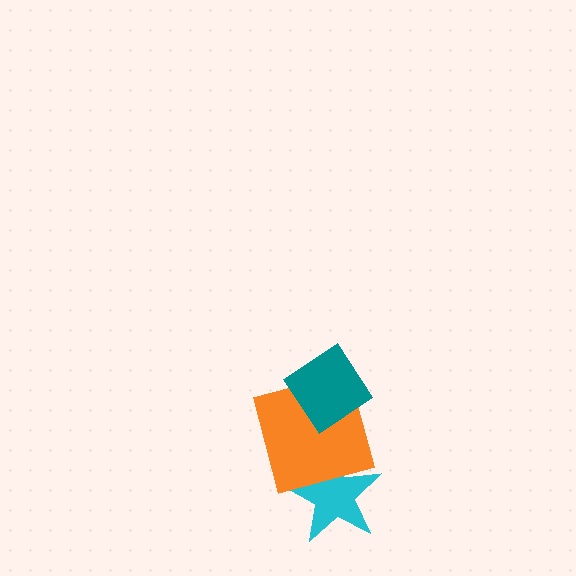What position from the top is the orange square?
The orange square is 2nd from the top.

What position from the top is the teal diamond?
The teal diamond is 1st from the top.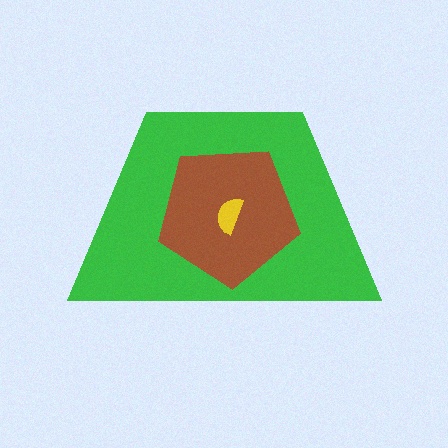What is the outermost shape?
The green trapezoid.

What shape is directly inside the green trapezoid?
The brown pentagon.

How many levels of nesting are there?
3.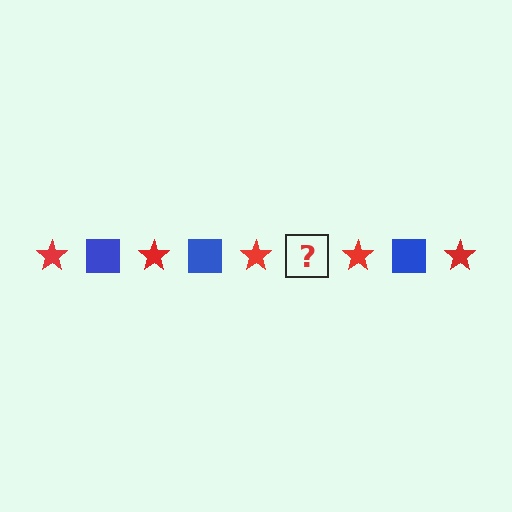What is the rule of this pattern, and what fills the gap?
The rule is that the pattern alternates between red star and blue square. The gap should be filled with a blue square.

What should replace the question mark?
The question mark should be replaced with a blue square.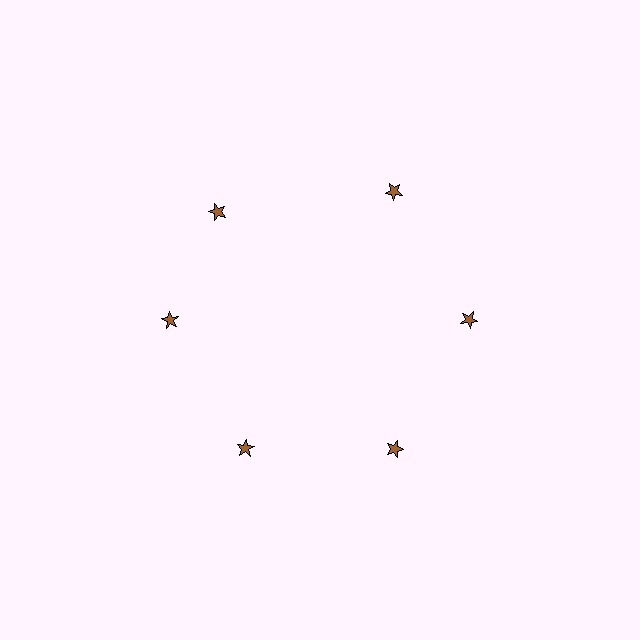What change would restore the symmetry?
The symmetry would be restored by rotating it back into even spacing with its neighbors so that all 6 stars sit at equal angles and equal distance from the center.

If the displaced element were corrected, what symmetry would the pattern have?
It would have 6-fold rotational symmetry — the pattern would map onto itself every 60 degrees.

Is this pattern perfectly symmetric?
No. The 6 brown stars are arranged in a ring, but one element near the 11 o'clock position is rotated out of alignment along the ring, breaking the 6-fold rotational symmetry.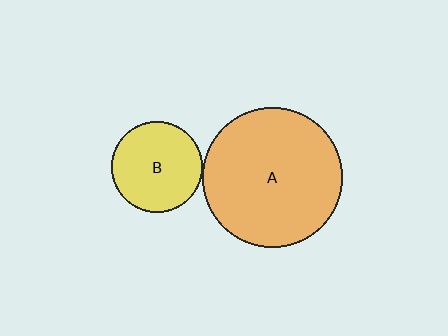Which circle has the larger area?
Circle A (orange).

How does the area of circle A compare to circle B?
Approximately 2.4 times.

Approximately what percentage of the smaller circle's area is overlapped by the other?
Approximately 5%.